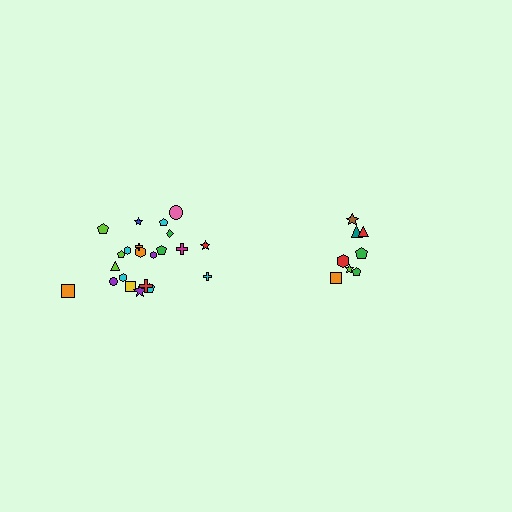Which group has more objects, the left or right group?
The left group.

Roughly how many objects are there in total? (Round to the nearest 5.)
Roughly 30 objects in total.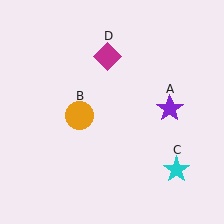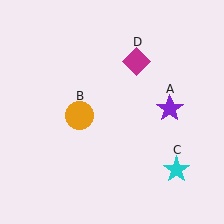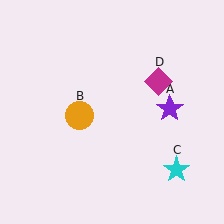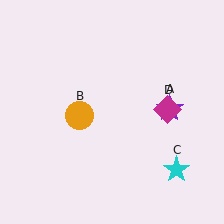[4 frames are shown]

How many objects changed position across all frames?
1 object changed position: magenta diamond (object D).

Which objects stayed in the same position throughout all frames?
Purple star (object A) and orange circle (object B) and cyan star (object C) remained stationary.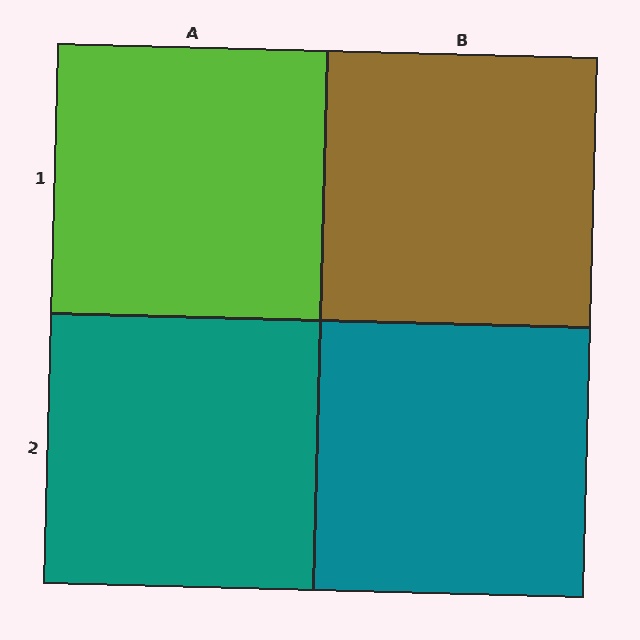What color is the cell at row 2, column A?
Teal.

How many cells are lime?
1 cell is lime.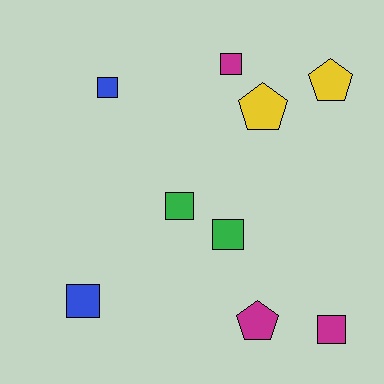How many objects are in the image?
There are 9 objects.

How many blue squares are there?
There are 2 blue squares.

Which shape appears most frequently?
Square, with 6 objects.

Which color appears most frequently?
Magenta, with 3 objects.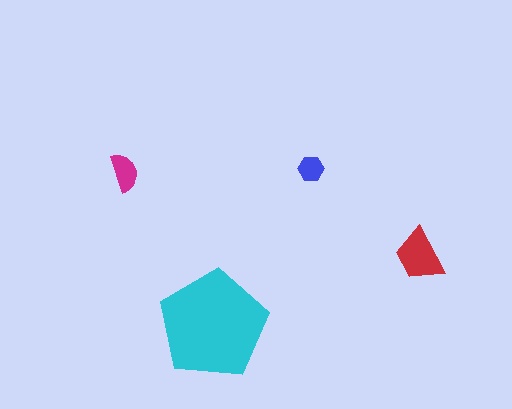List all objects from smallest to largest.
The blue hexagon, the magenta semicircle, the red trapezoid, the cyan pentagon.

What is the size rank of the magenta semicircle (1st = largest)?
3rd.